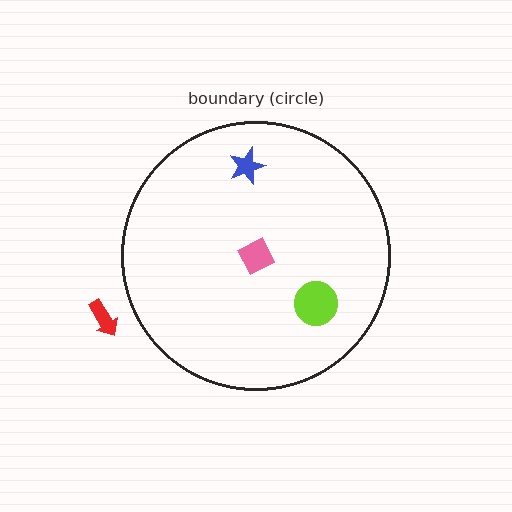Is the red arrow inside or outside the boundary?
Outside.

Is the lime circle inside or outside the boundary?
Inside.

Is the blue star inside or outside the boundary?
Inside.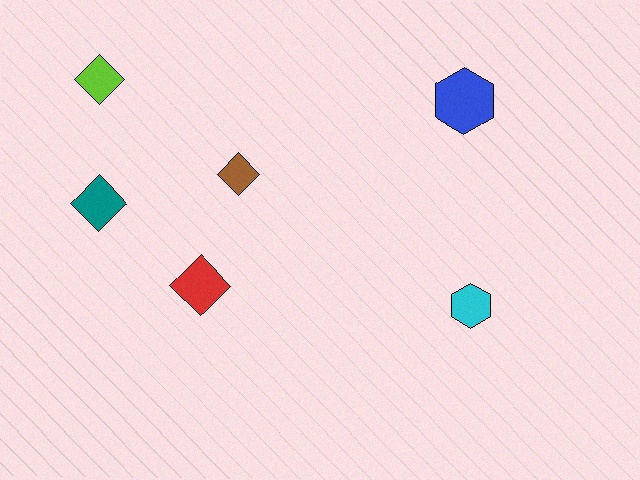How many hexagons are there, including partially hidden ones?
There are 2 hexagons.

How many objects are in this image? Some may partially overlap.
There are 6 objects.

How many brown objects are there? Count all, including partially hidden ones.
There is 1 brown object.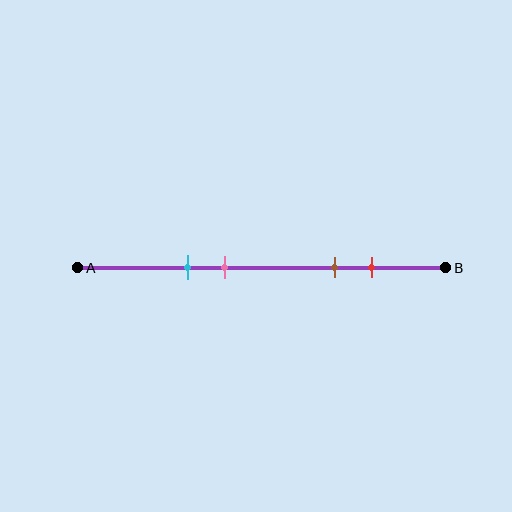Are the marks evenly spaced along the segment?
No, the marks are not evenly spaced.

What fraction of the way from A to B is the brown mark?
The brown mark is approximately 70% (0.7) of the way from A to B.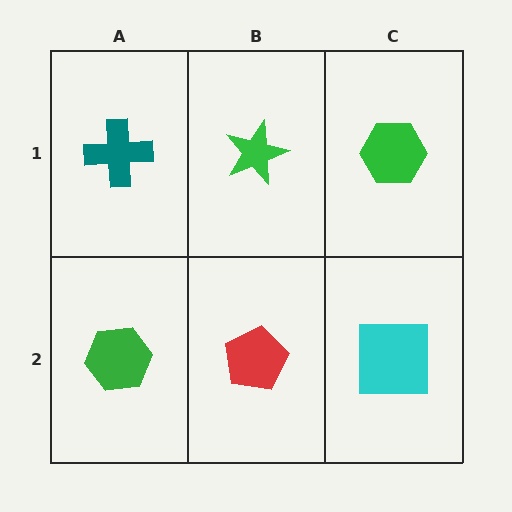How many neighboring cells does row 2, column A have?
2.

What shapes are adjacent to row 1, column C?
A cyan square (row 2, column C), a green star (row 1, column B).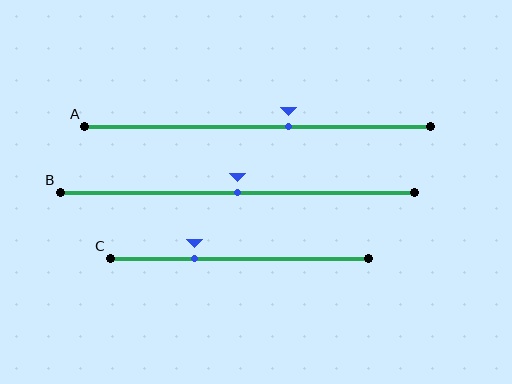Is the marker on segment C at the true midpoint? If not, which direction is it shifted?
No, the marker on segment C is shifted to the left by about 17% of the segment length.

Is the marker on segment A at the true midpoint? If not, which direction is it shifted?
No, the marker on segment A is shifted to the right by about 9% of the segment length.